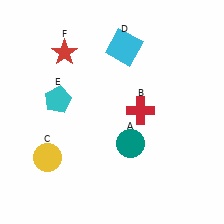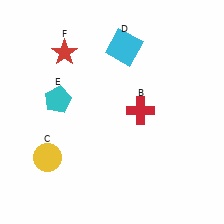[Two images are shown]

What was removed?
The teal circle (A) was removed in Image 2.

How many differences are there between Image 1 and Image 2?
There is 1 difference between the two images.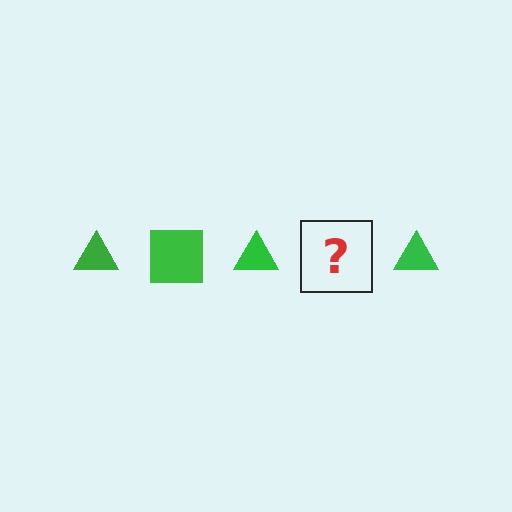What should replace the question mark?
The question mark should be replaced with a green square.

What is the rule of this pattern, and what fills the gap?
The rule is that the pattern cycles through triangle, square shapes in green. The gap should be filled with a green square.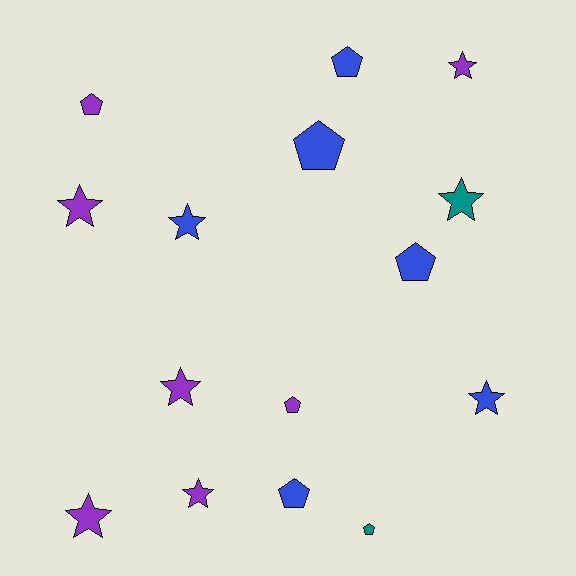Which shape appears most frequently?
Star, with 8 objects.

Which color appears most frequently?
Purple, with 7 objects.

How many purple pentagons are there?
There are 2 purple pentagons.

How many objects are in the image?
There are 15 objects.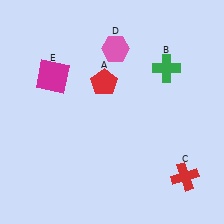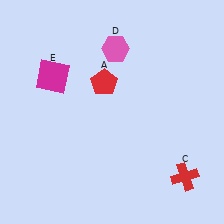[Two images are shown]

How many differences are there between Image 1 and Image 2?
There is 1 difference between the two images.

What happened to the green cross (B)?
The green cross (B) was removed in Image 2. It was in the top-right area of Image 1.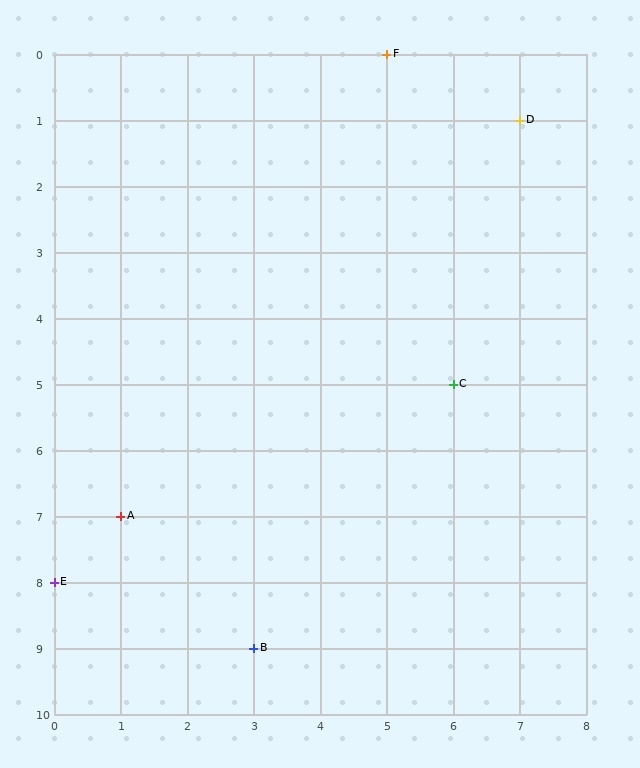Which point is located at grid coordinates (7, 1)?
Point D is at (7, 1).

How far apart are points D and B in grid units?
Points D and B are 4 columns and 8 rows apart (about 8.9 grid units diagonally).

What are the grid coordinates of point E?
Point E is at grid coordinates (0, 8).